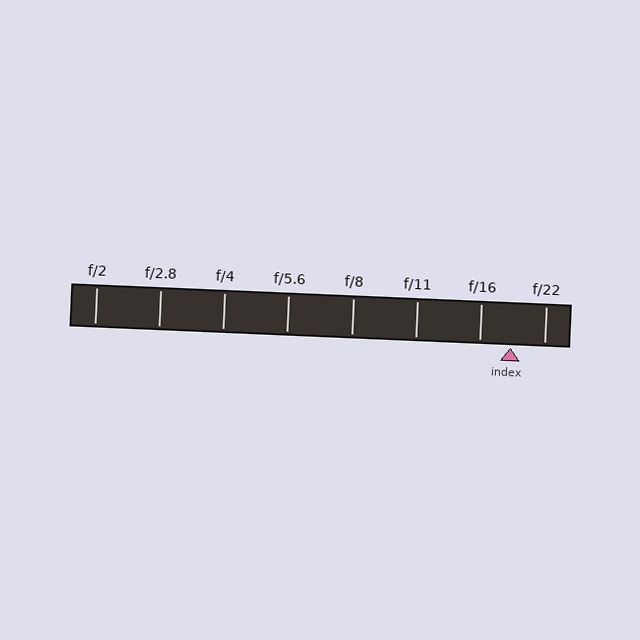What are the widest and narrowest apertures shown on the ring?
The widest aperture shown is f/2 and the narrowest is f/22.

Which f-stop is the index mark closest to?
The index mark is closest to f/16.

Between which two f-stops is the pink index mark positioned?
The index mark is between f/16 and f/22.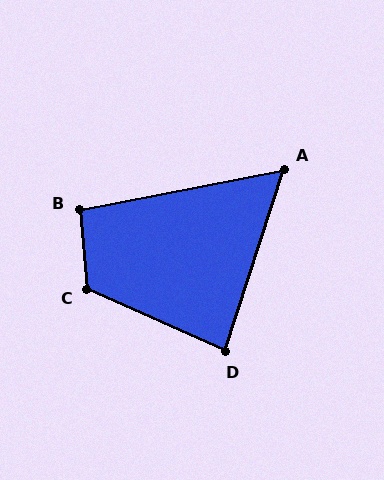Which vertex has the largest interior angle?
C, at approximately 119 degrees.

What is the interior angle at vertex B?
Approximately 96 degrees (obtuse).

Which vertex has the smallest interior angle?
A, at approximately 61 degrees.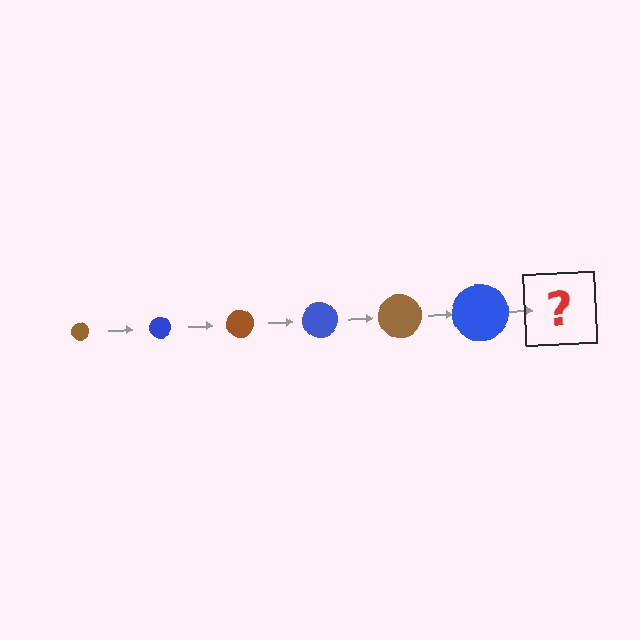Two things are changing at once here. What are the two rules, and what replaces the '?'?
The two rules are that the circle grows larger each step and the color cycles through brown and blue. The '?' should be a brown circle, larger than the previous one.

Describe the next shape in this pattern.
It should be a brown circle, larger than the previous one.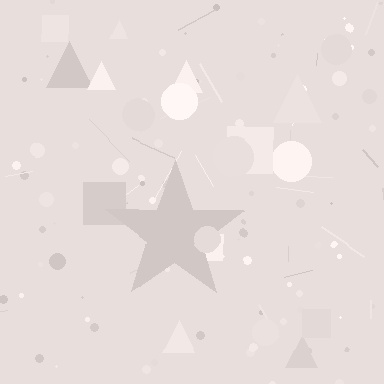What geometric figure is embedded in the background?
A star is embedded in the background.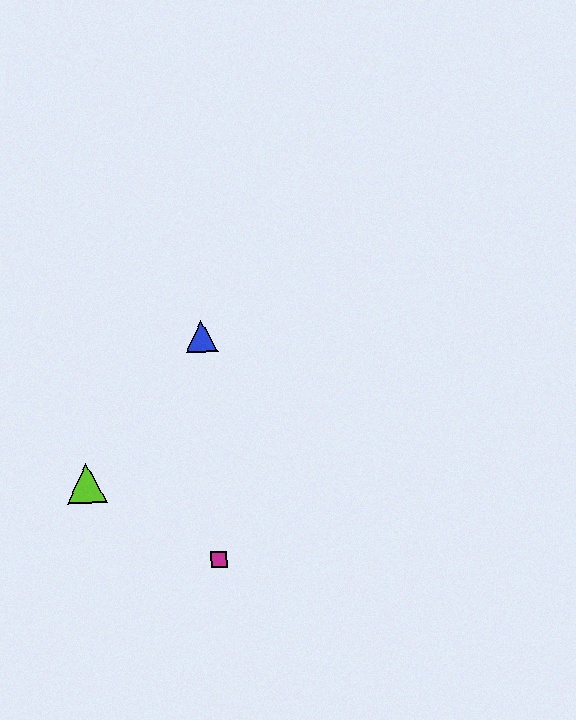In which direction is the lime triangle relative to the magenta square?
The lime triangle is to the left of the magenta square.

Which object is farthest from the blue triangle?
The magenta square is farthest from the blue triangle.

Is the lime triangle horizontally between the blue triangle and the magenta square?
No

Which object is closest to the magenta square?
The lime triangle is closest to the magenta square.